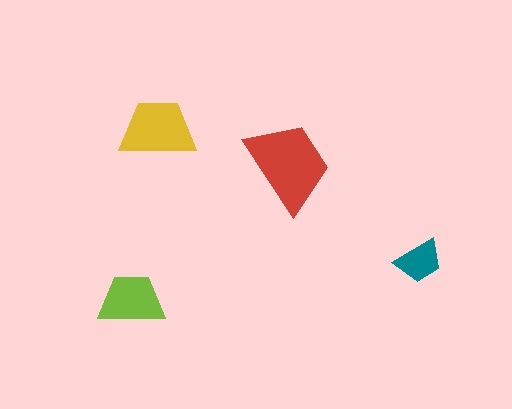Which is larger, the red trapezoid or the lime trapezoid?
The red one.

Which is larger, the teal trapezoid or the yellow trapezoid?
The yellow one.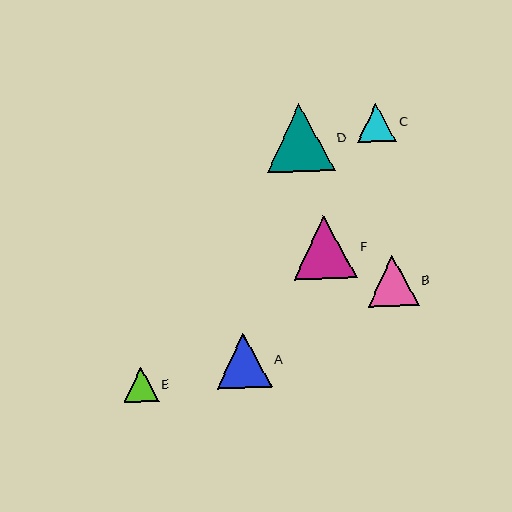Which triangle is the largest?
Triangle D is the largest with a size of approximately 68 pixels.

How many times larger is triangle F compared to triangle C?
Triangle F is approximately 1.6 times the size of triangle C.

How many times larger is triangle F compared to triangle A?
Triangle F is approximately 1.2 times the size of triangle A.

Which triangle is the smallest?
Triangle E is the smallest with a size of approximately 35 pixels.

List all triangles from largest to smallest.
From largest to smallest: D, F, A, B, C, E.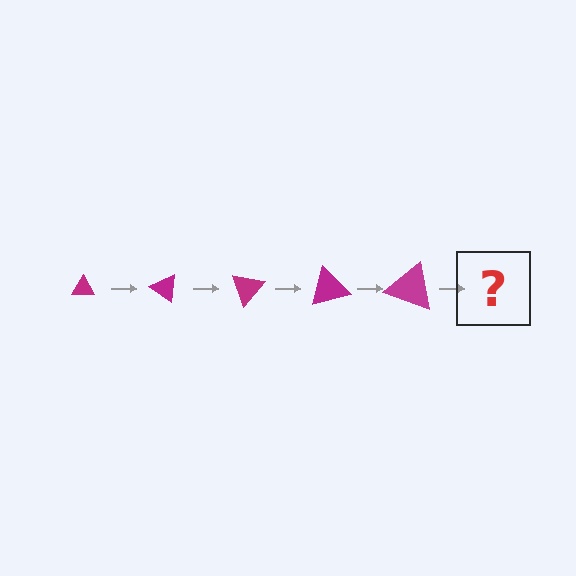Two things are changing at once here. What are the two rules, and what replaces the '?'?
The two rules are that the triangle grows larger each step and it rotates 35 degrees each step. The '?' should be a triangle, larger than the previous one and rotated 175 degrees from the start.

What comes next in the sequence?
The next element should be a triangle, larger than the previous one and rotated 175 degrees from the start.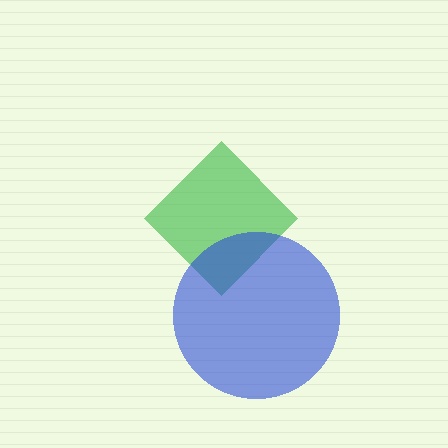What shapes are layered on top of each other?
The layered shapes are: a green diamond, a blue circle.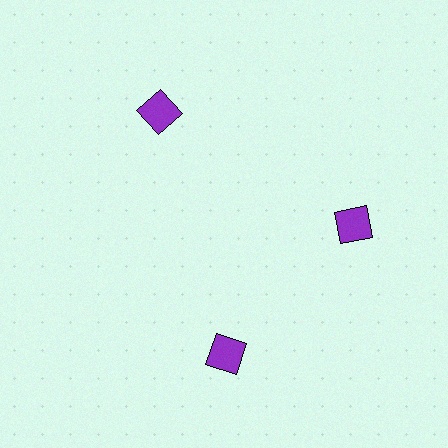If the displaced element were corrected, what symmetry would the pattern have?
It would have 3-fold rotational symmetry — the pattern would map onto itself every 120 degrees.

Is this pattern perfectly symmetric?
No. The 3 purple squares are arranged in a ring, but one element near the 7 o'clock position is rotated out of alignment along the ring, breaking the 3-fold rotational symmetry.